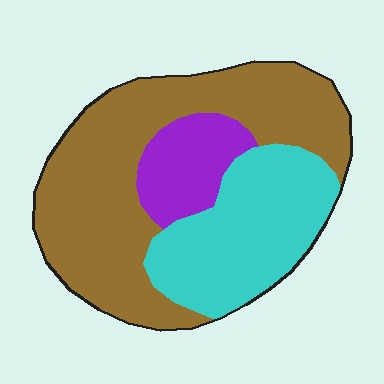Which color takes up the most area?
Brown, at roughly 55%.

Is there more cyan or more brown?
Brown.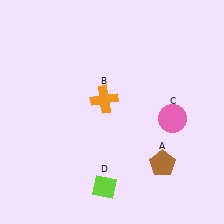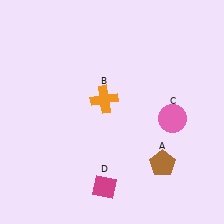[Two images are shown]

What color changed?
The diamond (D) changed from lime in Image 1 to magenta in Image 2.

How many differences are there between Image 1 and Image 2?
There is 1 difference between the two images.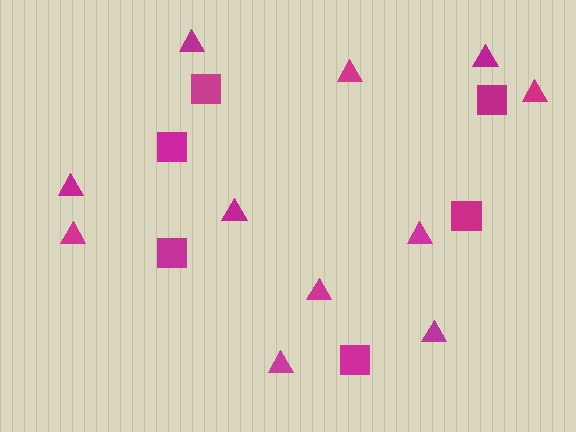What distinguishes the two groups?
There are 2 groups: one group of squares (6) and one group of triangles (11).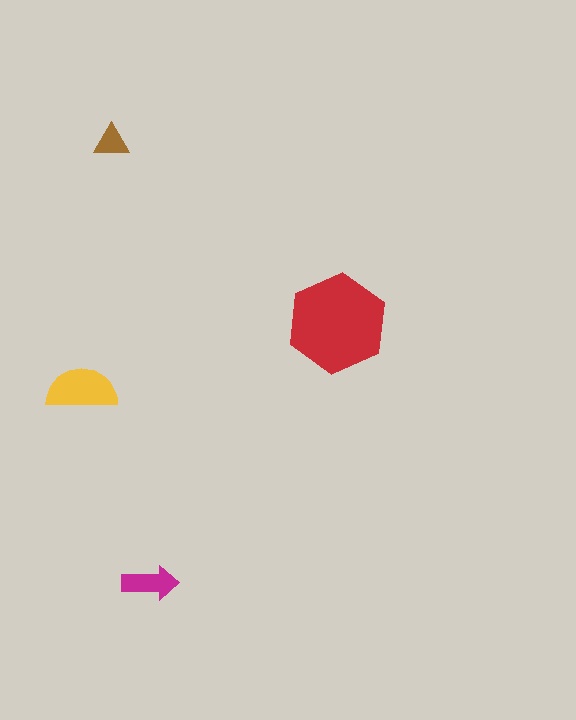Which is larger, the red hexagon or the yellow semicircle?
The red hexagon.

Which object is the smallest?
The brown triangle.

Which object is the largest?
The red hexagon.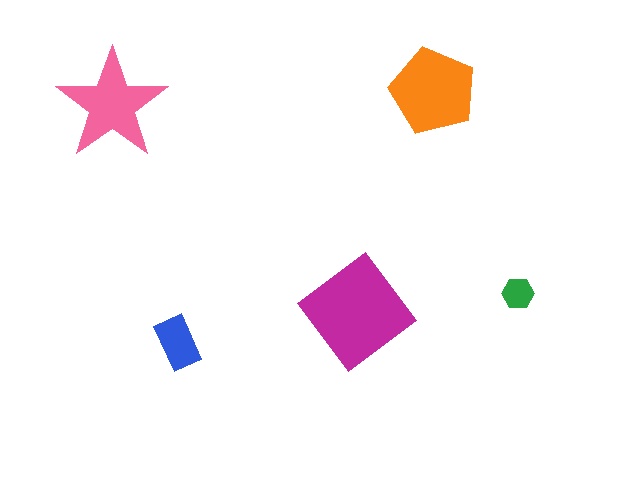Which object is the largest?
The magenta diamond.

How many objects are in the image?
There are 5 objects in the image.